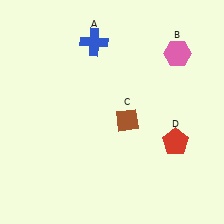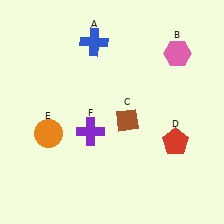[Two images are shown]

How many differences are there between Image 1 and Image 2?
There are 2 differences between the two images.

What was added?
An orange circle (E), a purple cross (F) were added in Image 2.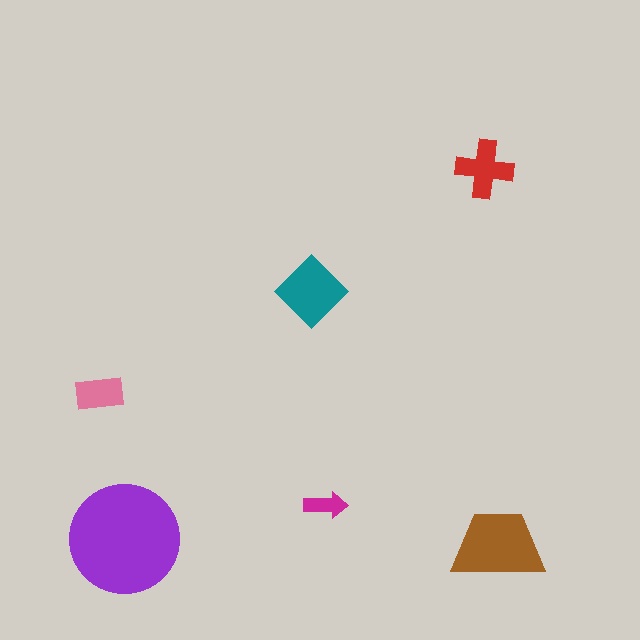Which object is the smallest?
The magenta arrow.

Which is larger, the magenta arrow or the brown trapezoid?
The brown trapezoid.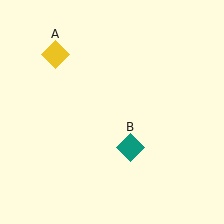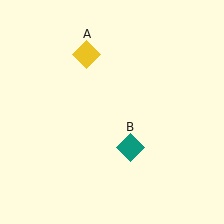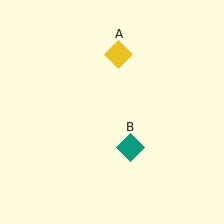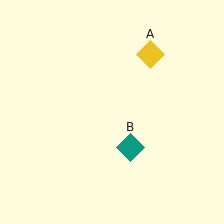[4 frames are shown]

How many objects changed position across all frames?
1 object changed position: yellow diamond (object A).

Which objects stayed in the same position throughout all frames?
Teal diamond (object B) remained stationary.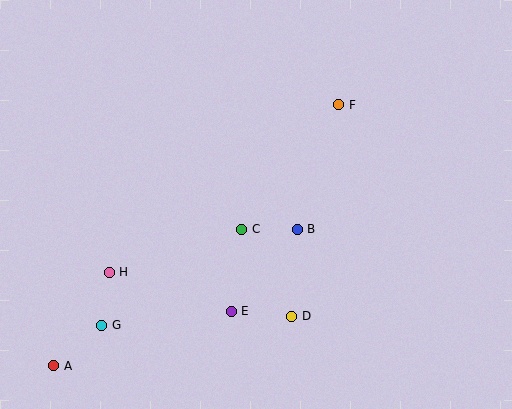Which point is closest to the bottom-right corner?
Point D is closest to the bottom-right corner.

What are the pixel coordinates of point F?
Point F is at (339, 105).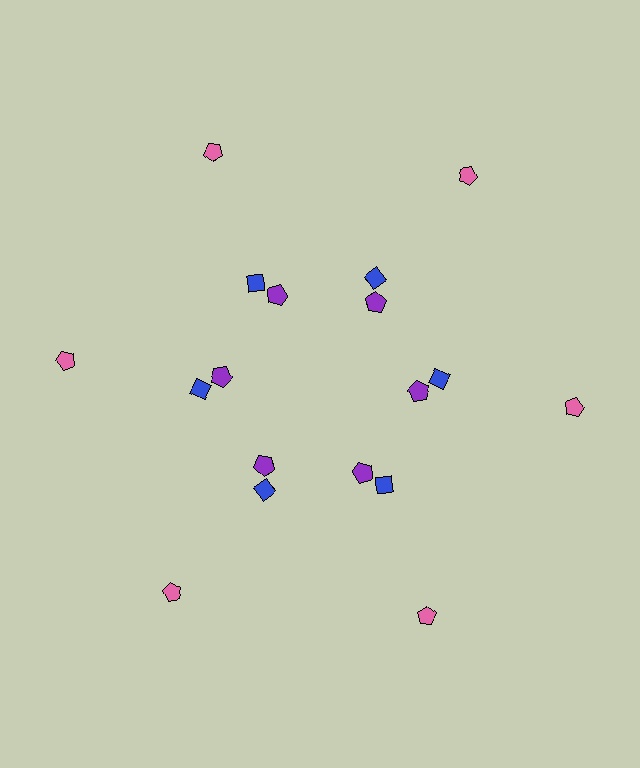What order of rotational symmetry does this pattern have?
This pattern has 6-fold rotational symmetry.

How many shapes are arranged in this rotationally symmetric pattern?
There are 18 shapes, arranged in 6 groups of 3.